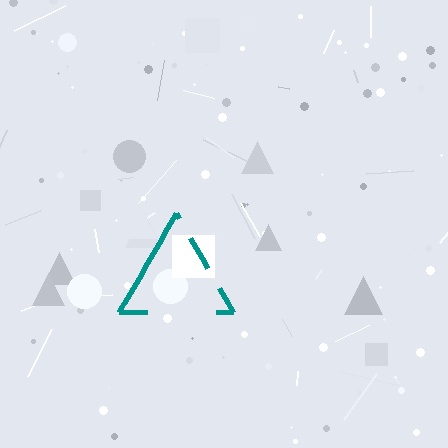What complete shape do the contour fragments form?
The contour fragments form a triangle.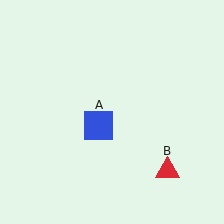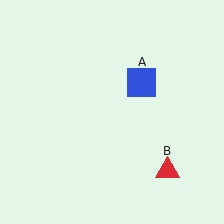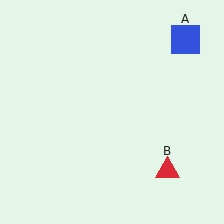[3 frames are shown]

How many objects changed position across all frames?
1 object changed position: blue square (object A).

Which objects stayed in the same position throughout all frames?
Red triangle (object B) remained stationary.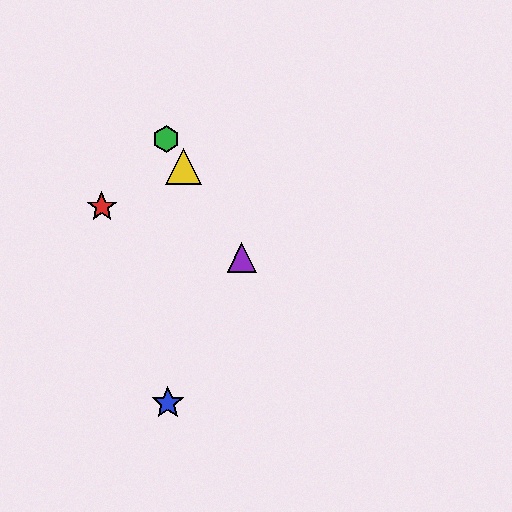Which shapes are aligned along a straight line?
The green hexagon, the yellow triangle, the purple triangle are aligned along a straight line.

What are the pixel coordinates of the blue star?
The blue star is at (168, 403).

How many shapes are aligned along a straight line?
3 shapes (the green hexagon, the yellow triangle, the purple triangle) are aligned along a straight line.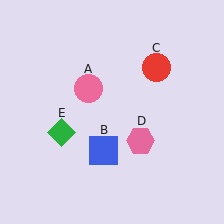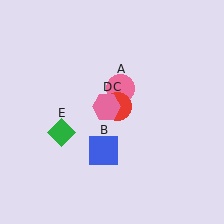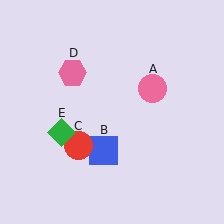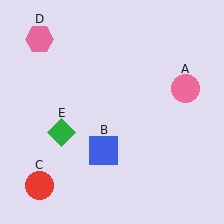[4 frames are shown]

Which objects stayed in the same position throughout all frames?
Blue square (object B) and green diamond (object E) remained stationary.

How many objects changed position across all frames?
3 objects changed position: pink circle (object A), red circle (object C), pink hexagon (object D).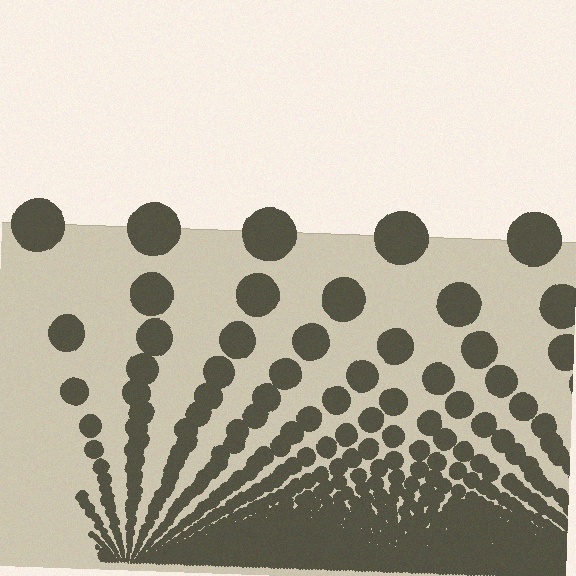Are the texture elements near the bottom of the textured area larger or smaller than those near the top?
Smaller. The gradient is inverted — elements near the bottom are smaller and denser.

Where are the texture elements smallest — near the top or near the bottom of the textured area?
Near the bottom.